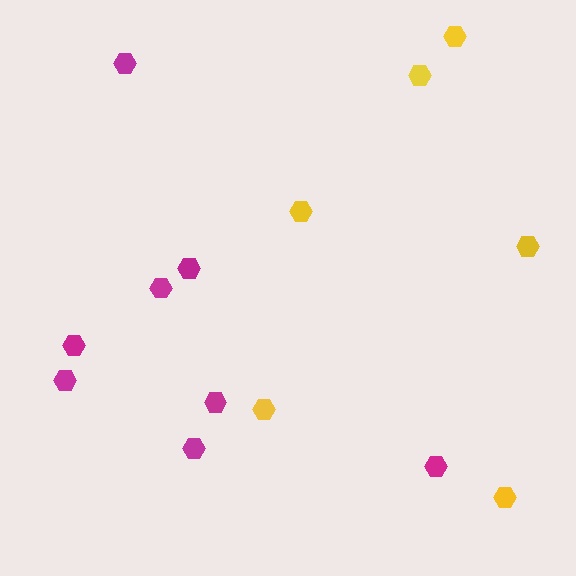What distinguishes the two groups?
There are 2 groups: one group of yellow hexagons (6) and one group of magenta hexagons (8).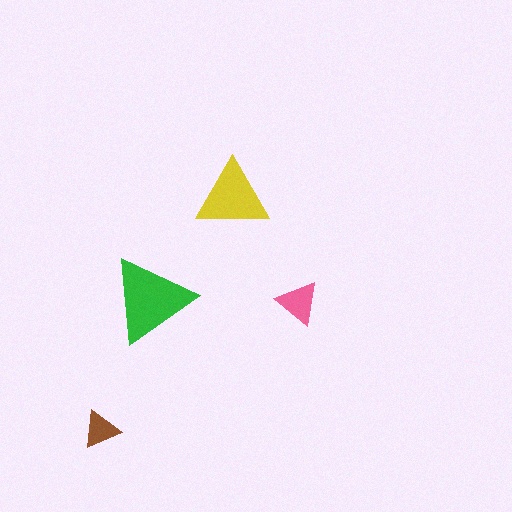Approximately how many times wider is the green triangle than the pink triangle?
About 2 times wider.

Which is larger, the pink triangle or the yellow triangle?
The yellow one.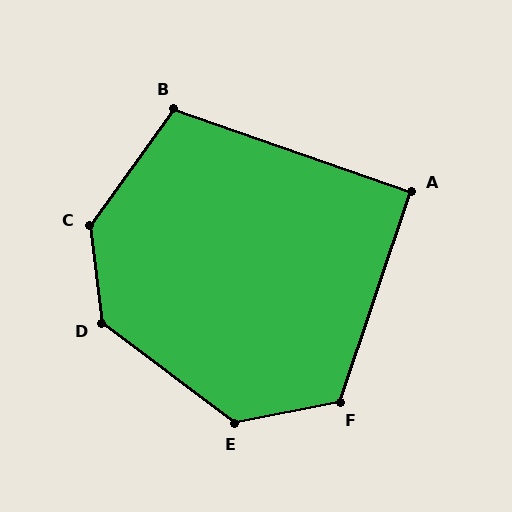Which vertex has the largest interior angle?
C, at approximately 138 degrees.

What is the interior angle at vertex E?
Approximately 132 degrees (obtuse).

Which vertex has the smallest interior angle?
A, at approximately 90 degrees.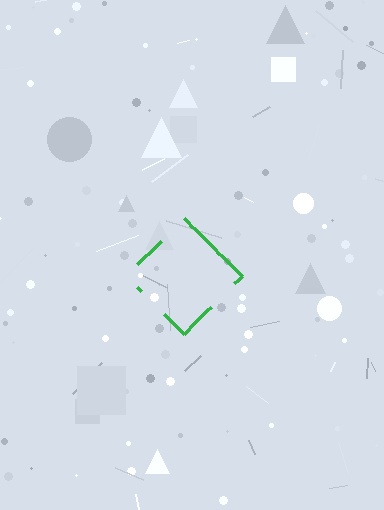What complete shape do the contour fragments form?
The contour fragments form a diamond.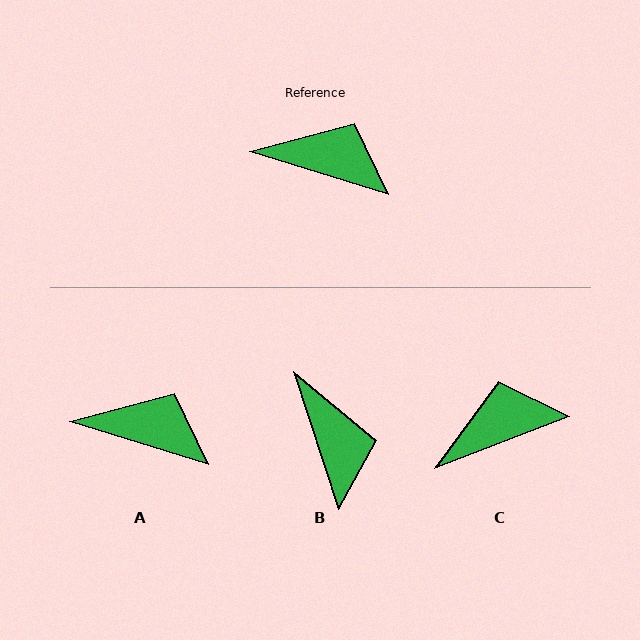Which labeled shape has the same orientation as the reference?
A.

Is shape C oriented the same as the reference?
No, it is off by about 38 degrees.